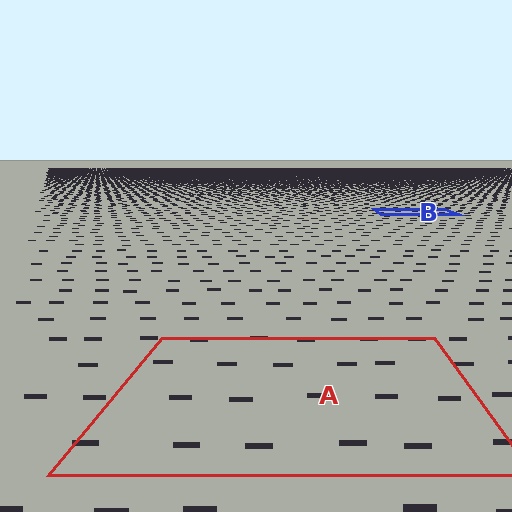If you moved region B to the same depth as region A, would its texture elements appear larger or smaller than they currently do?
They would appear larger. At a closer depth, the same texture elements are projected at a bigger on-screen size.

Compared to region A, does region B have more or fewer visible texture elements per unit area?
Region B has more texture elements per unit area — they are packed more densely because it is farther away.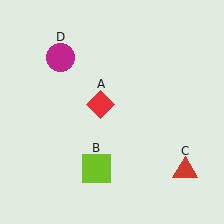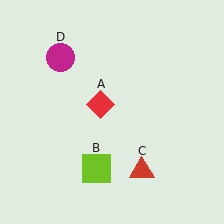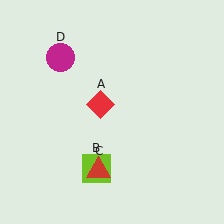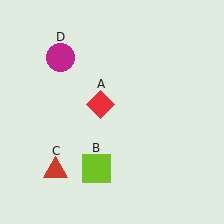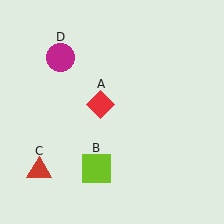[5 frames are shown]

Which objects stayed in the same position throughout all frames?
Red diamond (object A) and lime square (object B) and magenta circle (object D) remained stationary.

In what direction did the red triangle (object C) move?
The red triangle (object C) moved left.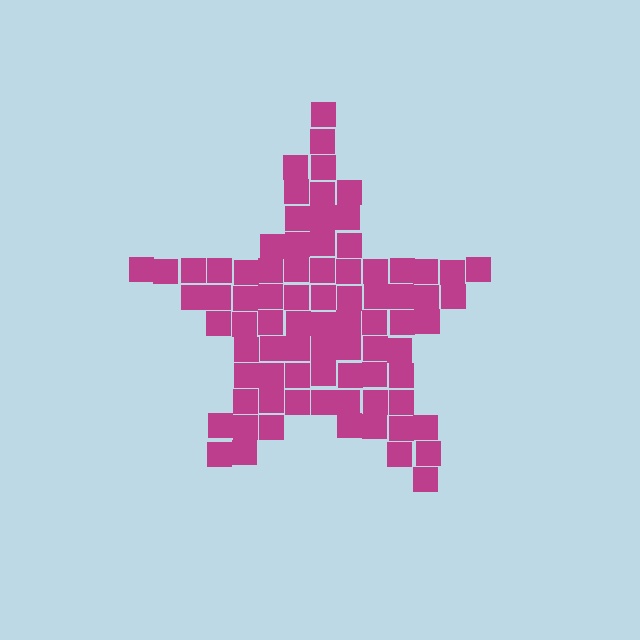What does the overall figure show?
The overall figure shows a star.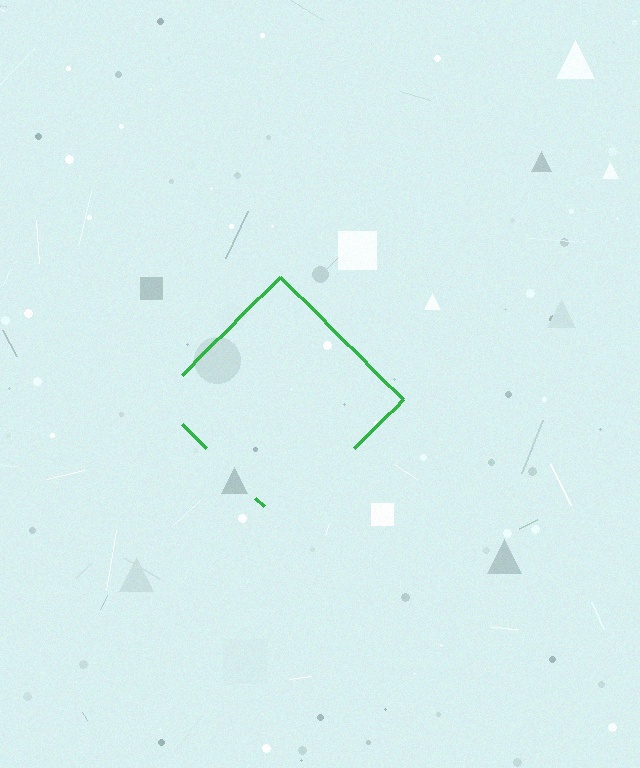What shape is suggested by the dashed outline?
The dashed outline suggests a diamond.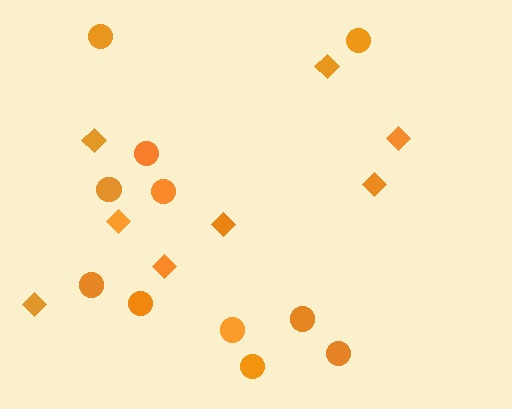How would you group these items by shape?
There are 2 groups: one group of diamonds (8) and one group of circles (11).